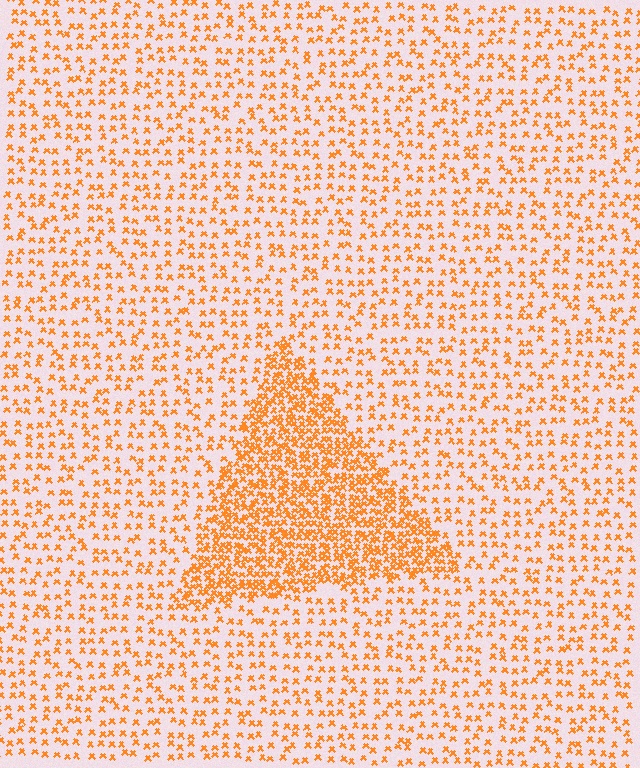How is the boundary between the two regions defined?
The boundary is defined by a change in element density (approximately 2.6x ratio). All elements are the same color, size, and shape.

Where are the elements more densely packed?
The elements are more densely packed inside the triangle boundary.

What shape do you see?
I see a triangle.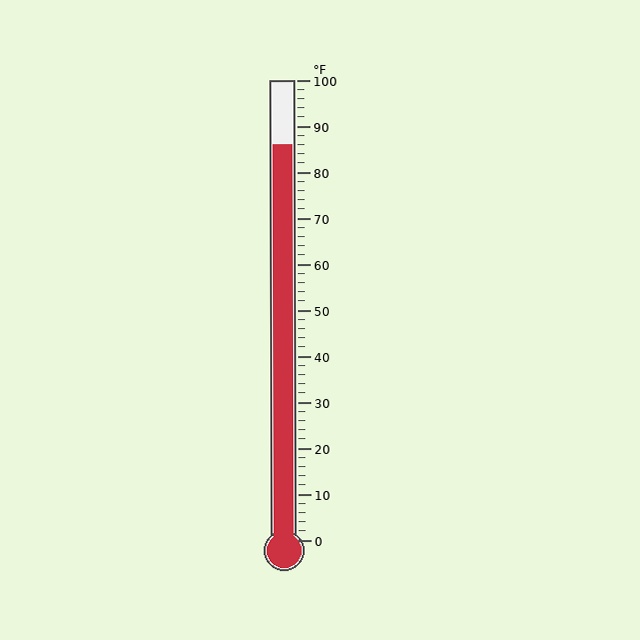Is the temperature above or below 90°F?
The temperature is below 90°F.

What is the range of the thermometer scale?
The thermometer scale ranges from 0°F to 100°F.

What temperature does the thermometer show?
The thermometer shows approximately 86°F.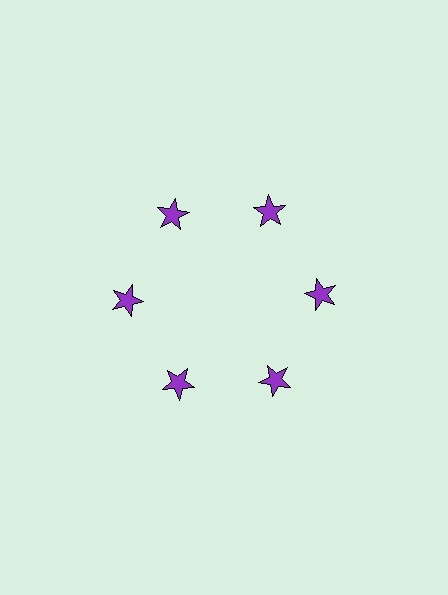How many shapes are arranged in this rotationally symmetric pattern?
There are 6 shapes, arranged in 6 groups of 1.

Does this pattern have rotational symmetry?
Yes, this pattern has 6-fold rotational symmetry. It looks the same after rotating 60 degrees around the center.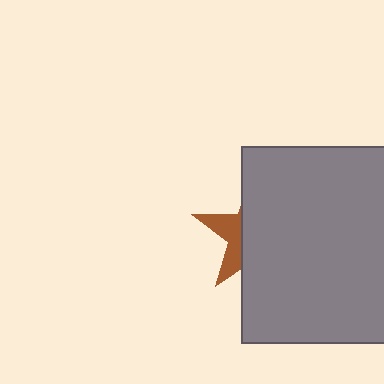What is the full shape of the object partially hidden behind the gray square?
The partially hidden object is a brown star.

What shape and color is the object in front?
The object in front is a gray square.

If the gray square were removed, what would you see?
You would see the complete brown star.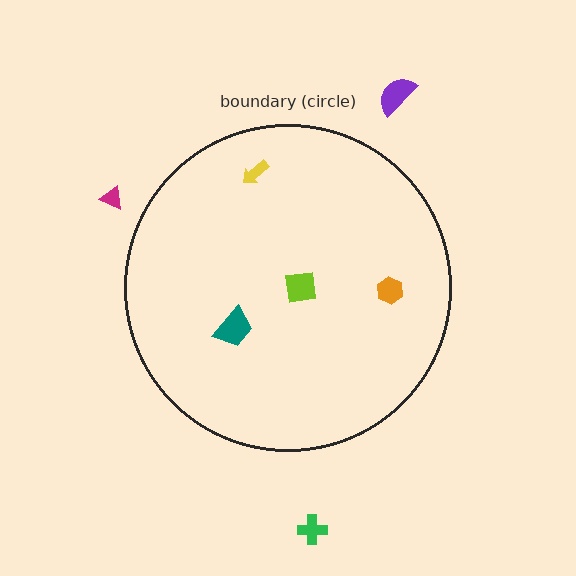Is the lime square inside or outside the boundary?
Inside.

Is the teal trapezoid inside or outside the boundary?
Inside.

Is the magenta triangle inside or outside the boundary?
Outside.